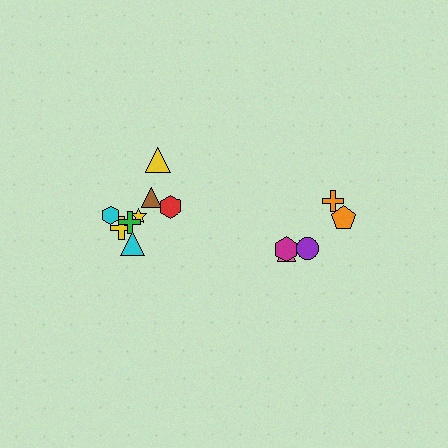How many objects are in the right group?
There are 5 objects.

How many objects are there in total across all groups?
There are 13 objects.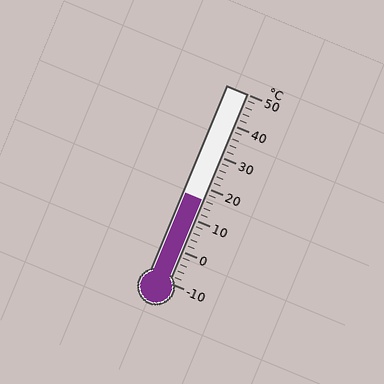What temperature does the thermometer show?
The thermometer shows approximately 16°C.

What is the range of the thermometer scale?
The thermometer scale ranges from -10°C to 50°C.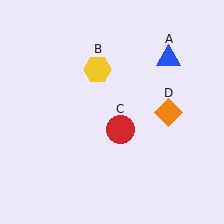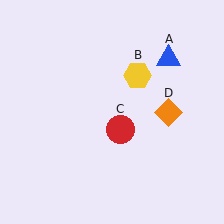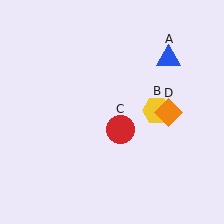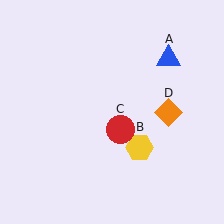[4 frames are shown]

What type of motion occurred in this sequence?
The yellow hexagon (object B) rotated clockwise around the center of the scene.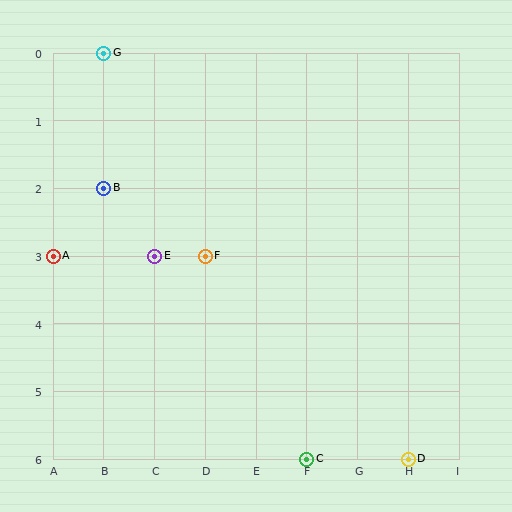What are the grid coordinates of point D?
Point D is at grid coordinates (H, 6).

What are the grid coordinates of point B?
Point B is at grid coordinates (B, 2).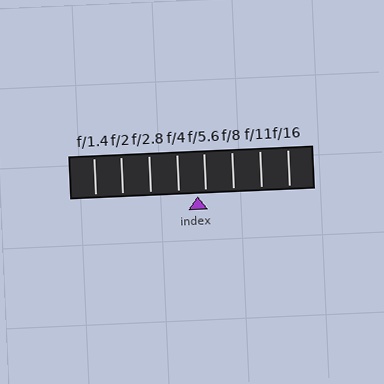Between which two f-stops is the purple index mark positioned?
The index mark is between f/4 and f/5.6.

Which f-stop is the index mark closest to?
The index mark is closest to f/5.6.